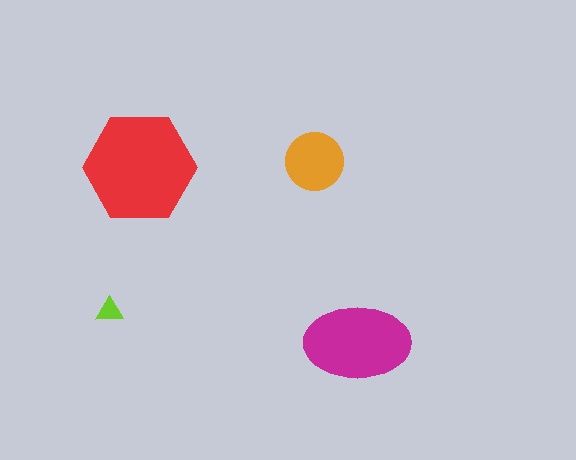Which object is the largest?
The red hexagon.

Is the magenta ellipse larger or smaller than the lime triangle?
Larger.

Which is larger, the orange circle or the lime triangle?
The orange circle.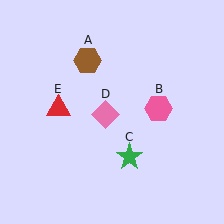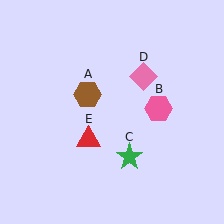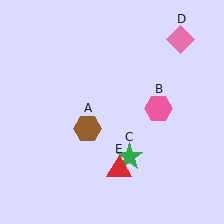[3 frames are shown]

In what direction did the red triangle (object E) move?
The red triangle (object E) moved down and to the right.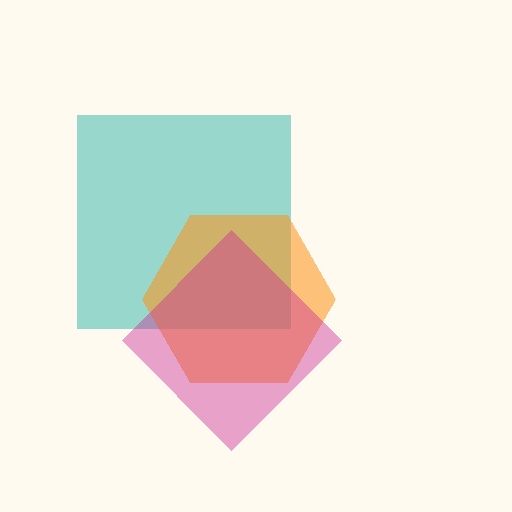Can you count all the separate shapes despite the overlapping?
Yes, there are 3 separate shapes.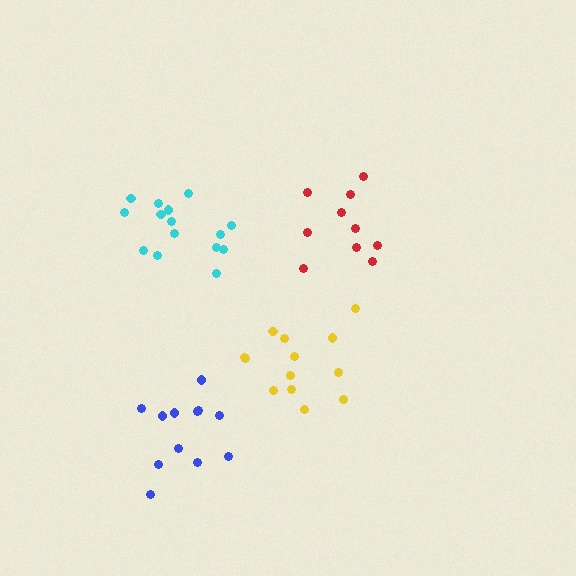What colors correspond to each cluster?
The clusters are colored: blue, red, cyan, yellow.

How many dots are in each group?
Group 1: 12 dots, Group 2: 10 dots, Group 3: 15 dots, Group 4: 13 dots (50 total).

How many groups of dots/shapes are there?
There are 4 groups.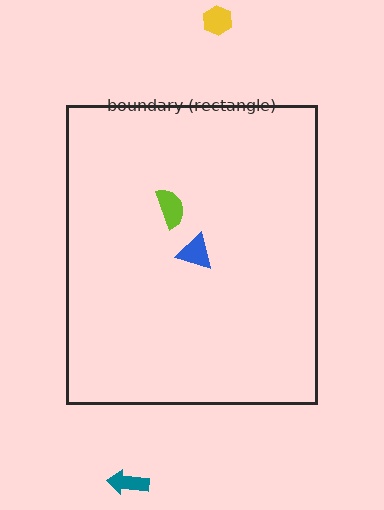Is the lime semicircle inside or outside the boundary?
Inside.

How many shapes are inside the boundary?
2 inside, 2 outside.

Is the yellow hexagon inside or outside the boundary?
Outside.